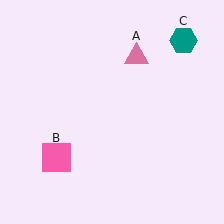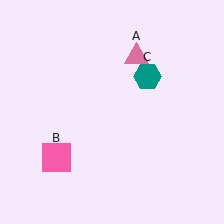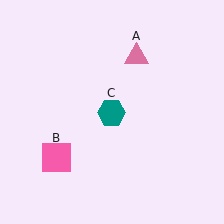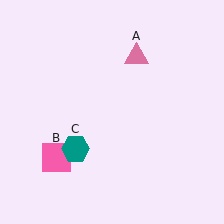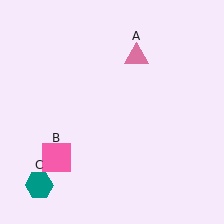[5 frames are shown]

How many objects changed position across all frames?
1 object changed position: teal hexagon (object C).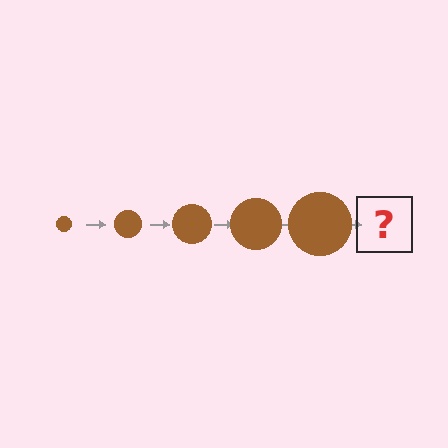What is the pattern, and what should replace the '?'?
The pattern is that the circle gets progressively larger each step. The '?' should be a brown circle, larger than the previous one.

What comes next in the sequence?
The next element should be a brown circle, larger than the previous one.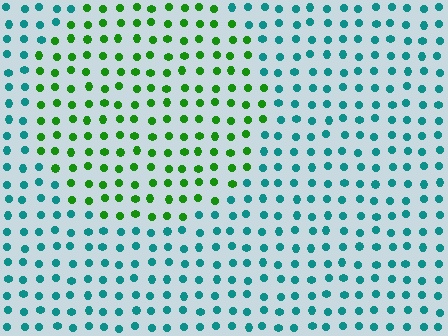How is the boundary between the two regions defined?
The boundary is defined purely by a slight shift in hue (about 61 degrees). Spacing, size, and orientation are identical on both sides.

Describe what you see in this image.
The image is filled with small teal elements in a uniform arrangement. A circle-shaped region is visible where the elements are tinted to a slightly different hue, forming a subtle color boundary.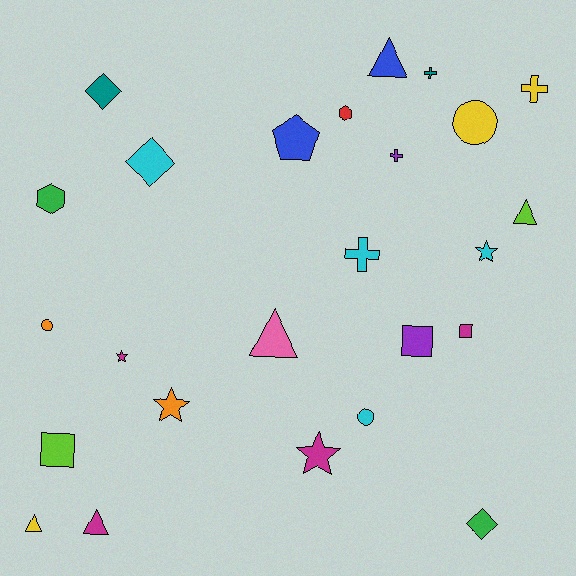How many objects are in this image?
There are 25 objects.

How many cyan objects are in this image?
There are 4 cyan objects.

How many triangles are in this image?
There are 5 triangles.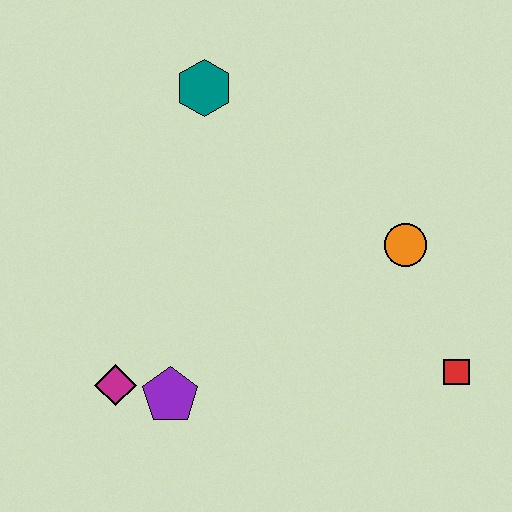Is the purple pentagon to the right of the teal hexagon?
No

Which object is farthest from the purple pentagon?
The teal hexagon is farthest from the purple pentagon.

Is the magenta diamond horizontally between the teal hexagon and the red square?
No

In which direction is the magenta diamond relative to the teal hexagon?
The magenta diamond is below the teal hexagon.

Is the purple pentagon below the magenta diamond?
Yes